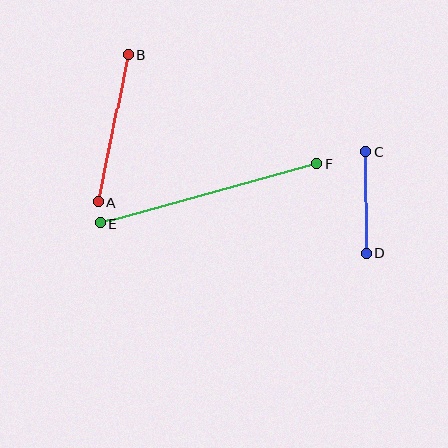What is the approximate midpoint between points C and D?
The midpoint is at approximately (366, 202) pixels.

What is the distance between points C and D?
The distance is approximately 101 pixels.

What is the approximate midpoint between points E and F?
The midpoint is at approximately (209, 194) pixels.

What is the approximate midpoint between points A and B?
The midpoint is at approximately (113, 128) pixels.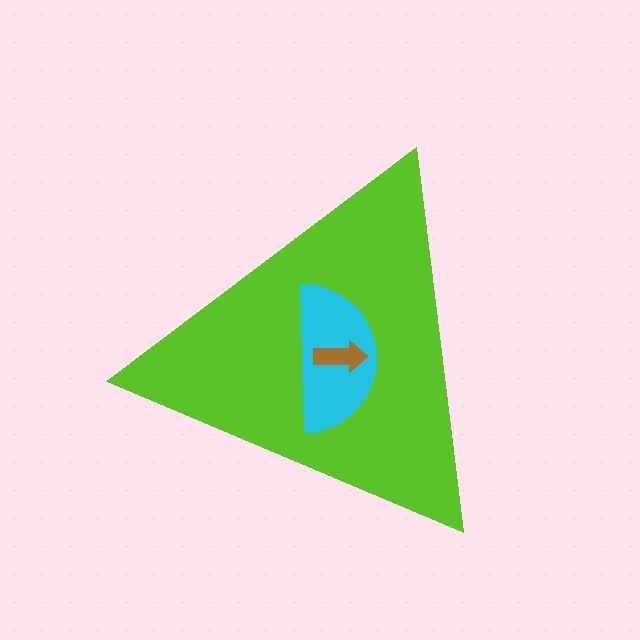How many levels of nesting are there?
3.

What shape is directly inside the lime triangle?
The cyan semicircle.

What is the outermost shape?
The lime triangle.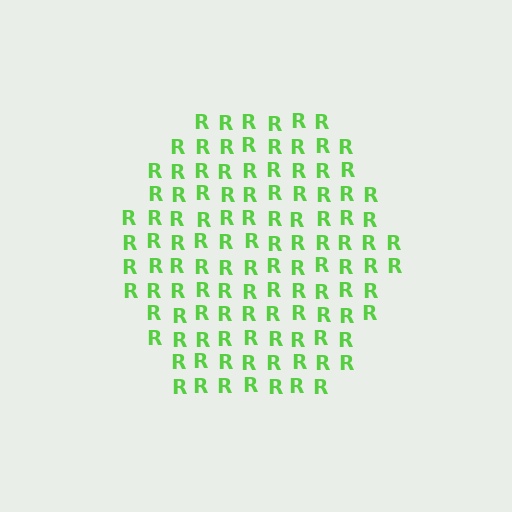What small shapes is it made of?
It is made of small letter R's.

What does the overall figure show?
The overall figure shows a hexagon.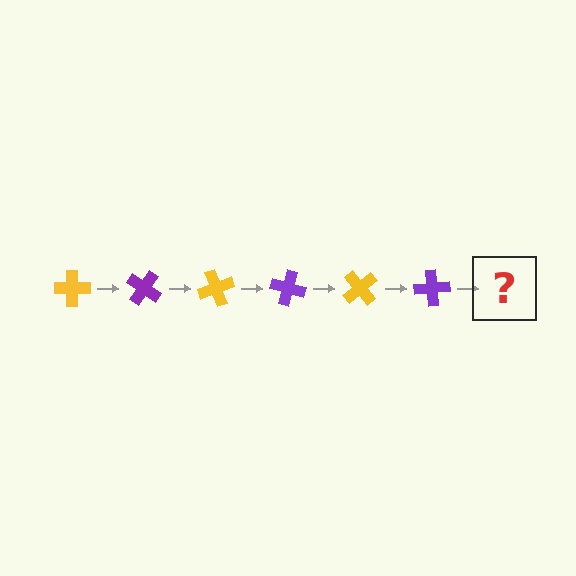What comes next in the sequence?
The next element should be a yellow cross, rotated 210 degrees from the start.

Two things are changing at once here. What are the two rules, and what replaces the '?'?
The two rules are that it rotates 35 degrees each step and the color cycles through yellow and purple. The '?' should be a yellow cross, rotated 210 degrees from the start.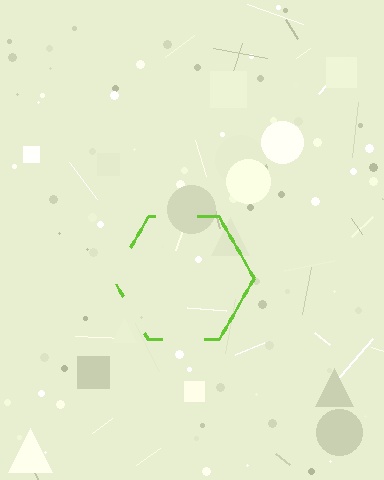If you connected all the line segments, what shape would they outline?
They would outline a hexagon.